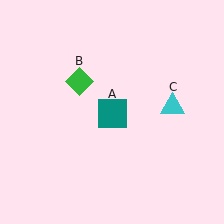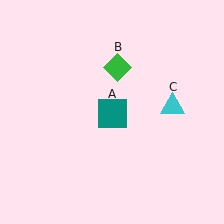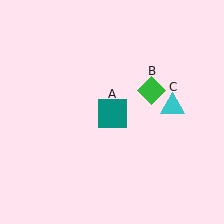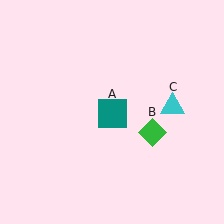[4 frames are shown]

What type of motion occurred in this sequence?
The green diamond (object B) rotated clockwise around the center of the scene.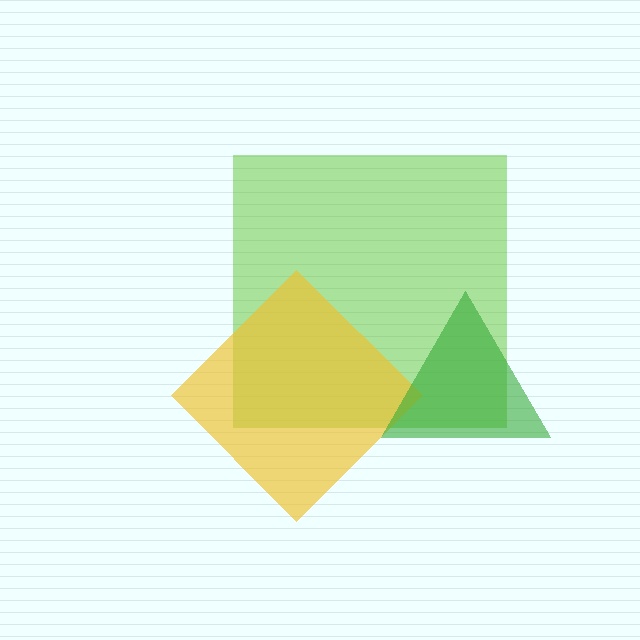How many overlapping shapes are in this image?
There are 3 overlapping shapes in the image.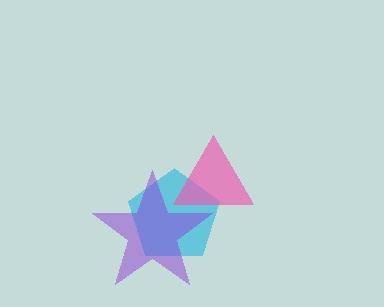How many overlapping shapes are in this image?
There are 3 overlapping shapes in the image.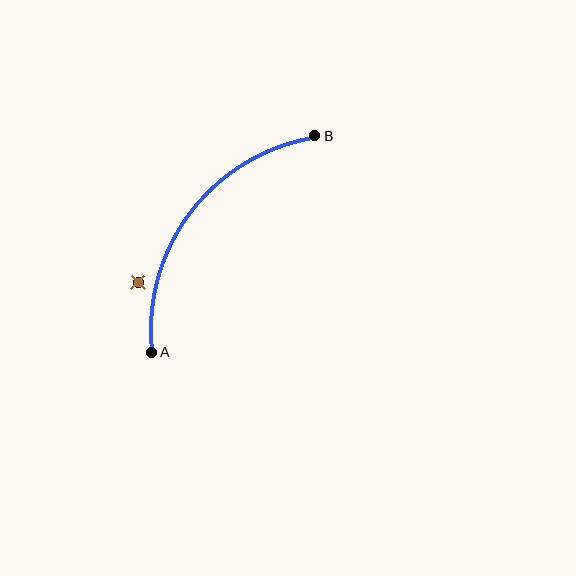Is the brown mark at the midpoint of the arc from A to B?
No — the brown mark does not lie on the arc at all. It sits slightly outside the curve.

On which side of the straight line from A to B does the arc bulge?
The arc bulges above and to the left of the straight line connecting A and B.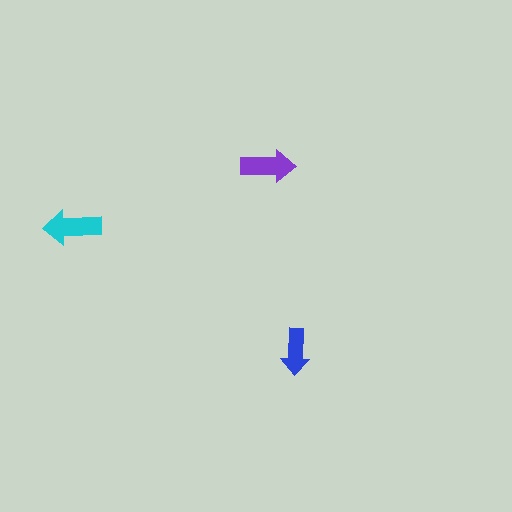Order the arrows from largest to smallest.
the cyan one, the purple one, the blue one.